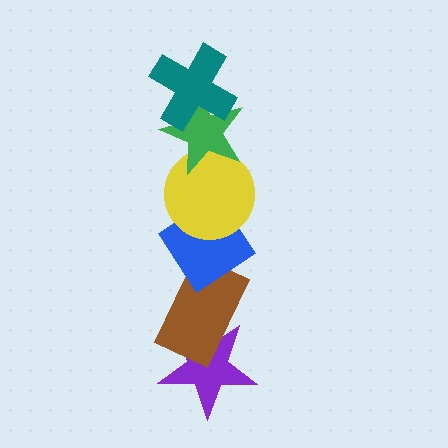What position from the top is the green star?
The green star is 2nd from the top.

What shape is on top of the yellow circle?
The green star is on top of the yellow circle.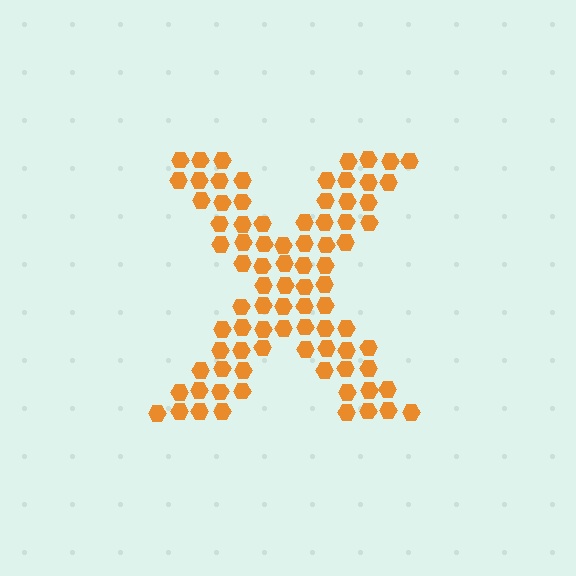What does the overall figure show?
The overall figure shows the letter X.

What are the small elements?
The small elements are hexagons.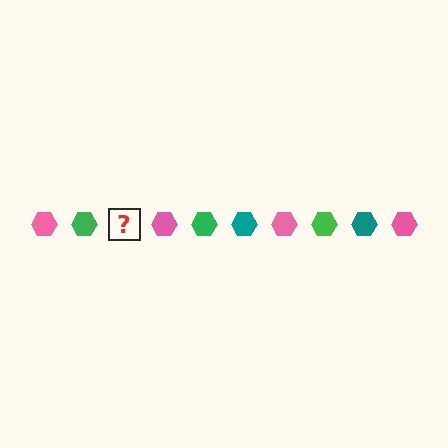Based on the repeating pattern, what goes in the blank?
The blank should be a teal hexagon.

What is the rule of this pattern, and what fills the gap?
The rule is that the pattern cycles through pink, green, teal hexagons. The gap should be filled with a teal hexagon.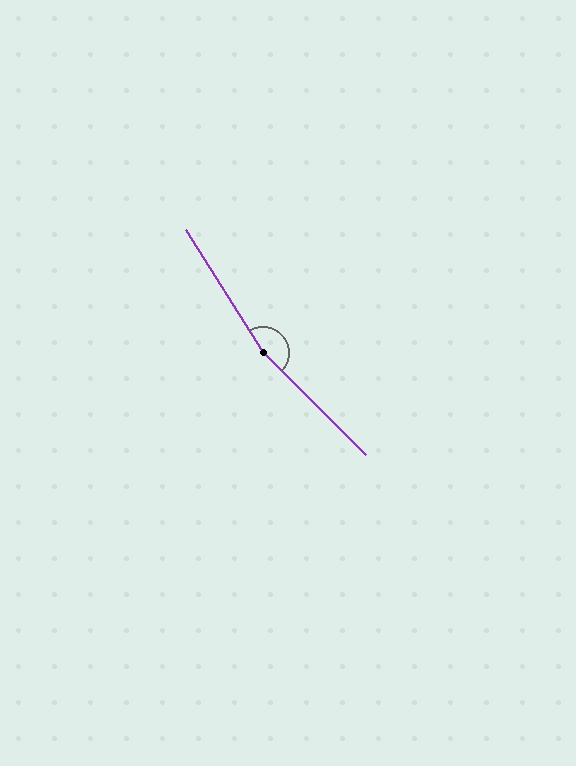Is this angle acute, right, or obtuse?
It is obtuse.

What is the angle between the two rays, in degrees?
Approximately 167 degrees.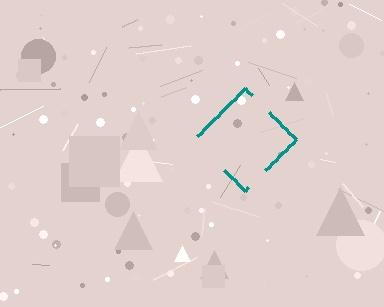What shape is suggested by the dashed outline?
The dashed outline suggests a diamond.